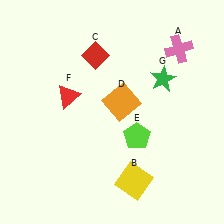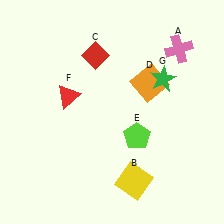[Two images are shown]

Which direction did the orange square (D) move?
The orange square (D) moved right.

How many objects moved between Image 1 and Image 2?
1 object moved between the two images.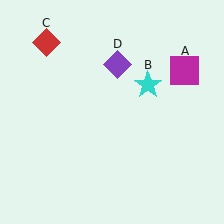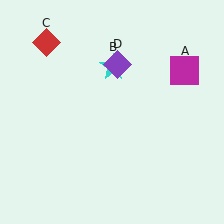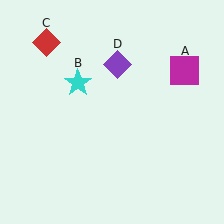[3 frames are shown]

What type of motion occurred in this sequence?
The cyan star (object B) rotated counterclockwise around the center of the scene.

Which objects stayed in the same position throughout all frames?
Magenta square (object A) and red diamond (object C) and purple diamond (object D) remained stationary.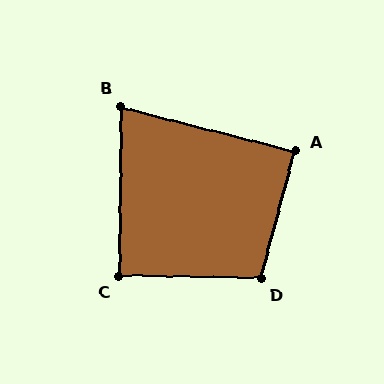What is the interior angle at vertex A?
Approximately 90 degrees (approximately right).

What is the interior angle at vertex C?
Approximately 90 degrees (approximately right).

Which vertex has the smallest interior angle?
B, at approximately 76 degrees.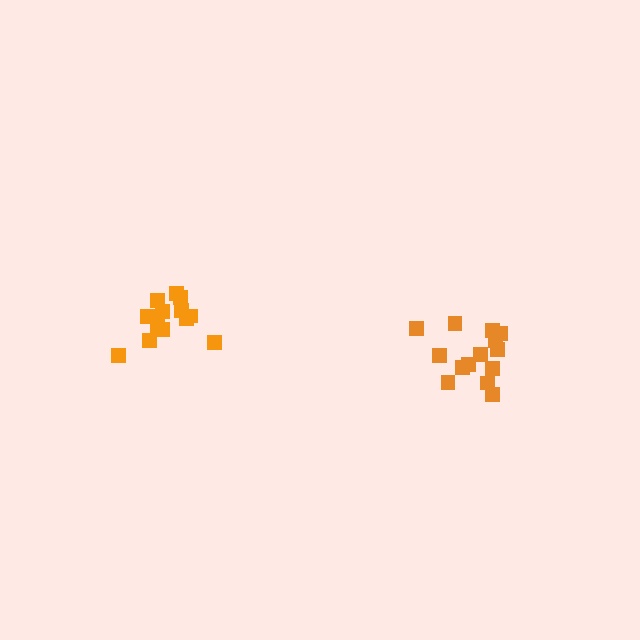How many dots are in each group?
Group 1: 14 dots, Group 2: 13 dots (27 total).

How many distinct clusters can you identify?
There are 2 distinct clusters.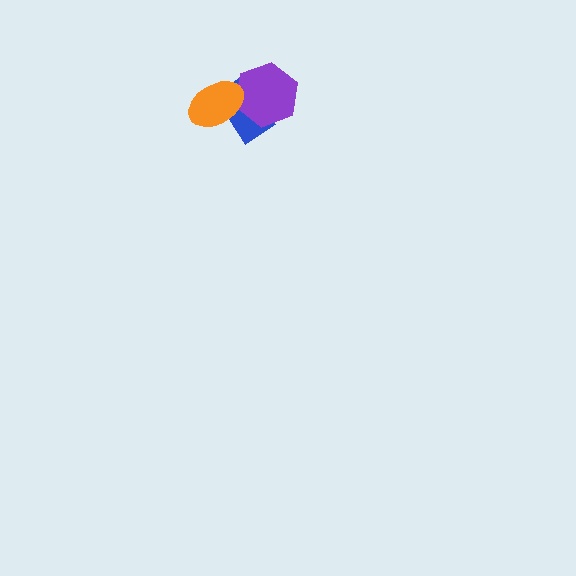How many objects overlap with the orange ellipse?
2 objects overlap with the orange ellipse.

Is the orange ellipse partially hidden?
No, no other shape covers it.